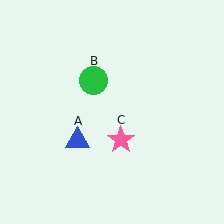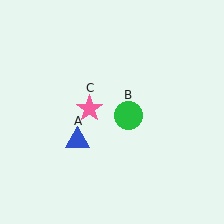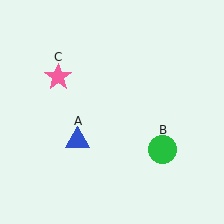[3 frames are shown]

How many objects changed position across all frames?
2 objects changed position: green circle (object B), pink star (object C).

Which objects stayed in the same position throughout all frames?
Blue triangle (object A) remained stationary.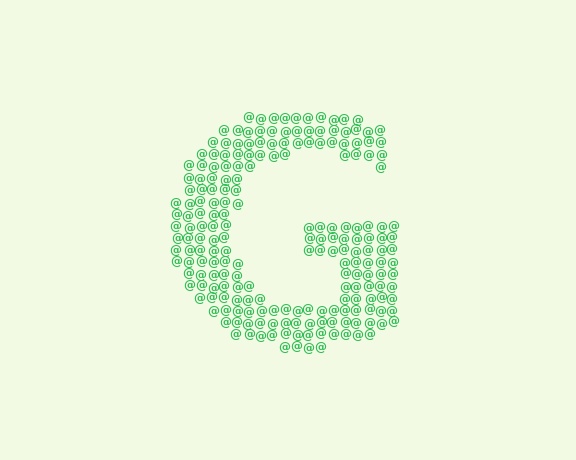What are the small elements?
The small elements are at signs.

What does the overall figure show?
The overall figure shows the letter G.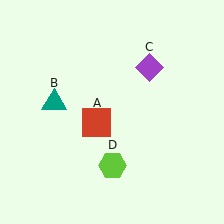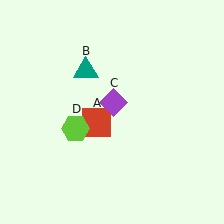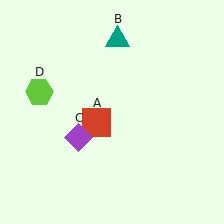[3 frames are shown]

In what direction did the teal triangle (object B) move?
The teal triangle (object B) moved up and to the right.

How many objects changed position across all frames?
3 objects changed position: teal triangle (object B), purple diamond (object C), lime hexagon (object D).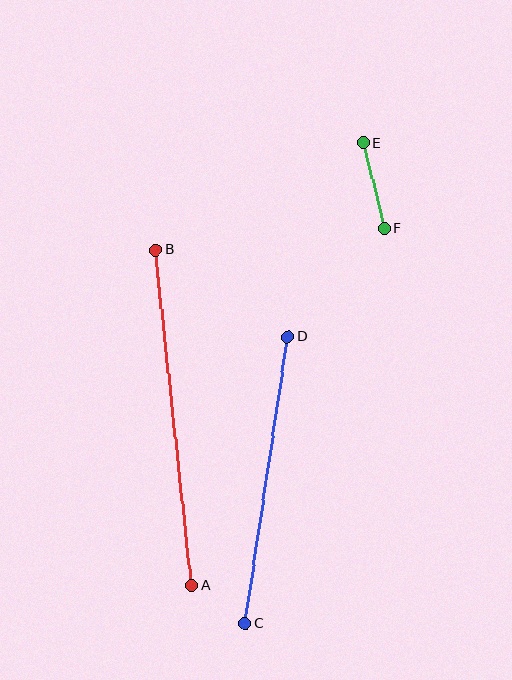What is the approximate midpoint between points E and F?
The midpoint is at approximately (374, 186) pixels.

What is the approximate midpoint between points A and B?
The midpoint is at approximately (173, 417) pixels.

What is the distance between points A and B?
The distance is approximately 338 pixels.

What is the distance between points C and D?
The distance is approximately 290 pixels.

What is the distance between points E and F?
The distance is approximately 88 pixels.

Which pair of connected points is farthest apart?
Points A and B are farthest apart.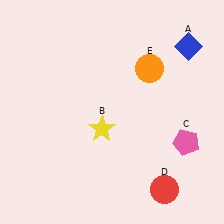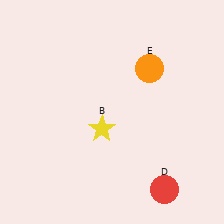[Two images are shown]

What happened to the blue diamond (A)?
The blue diamond (A) was removed in Image 2. It was in the top-right area of Image 1.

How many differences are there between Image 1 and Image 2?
There are 2 differences between the two images.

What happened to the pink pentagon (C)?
The pink pentagon (C) was removed in Image 2. It was in the bottom-right area of Image 1.